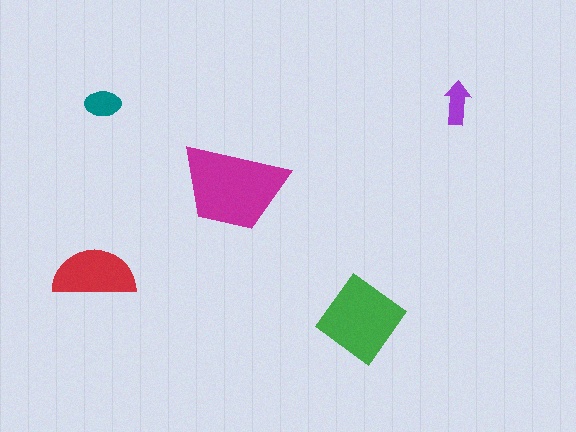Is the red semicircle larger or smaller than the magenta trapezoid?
Smaller.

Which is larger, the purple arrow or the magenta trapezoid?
The magenta trapezoid.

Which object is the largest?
The magenta trapezoid.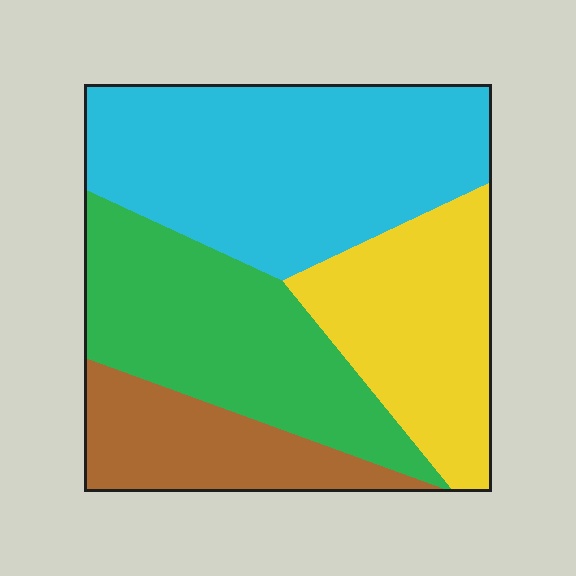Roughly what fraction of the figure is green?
Green takes up about one quarter (1/4) of the figure.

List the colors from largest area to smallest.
From largest to smallest: cyan, green, yellow, brown.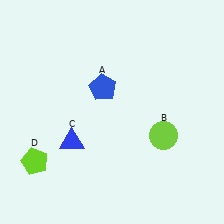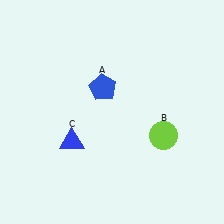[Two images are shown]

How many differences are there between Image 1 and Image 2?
There is 1 difference between the two images.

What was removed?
The lime pentagon (D) was removed in Image 2.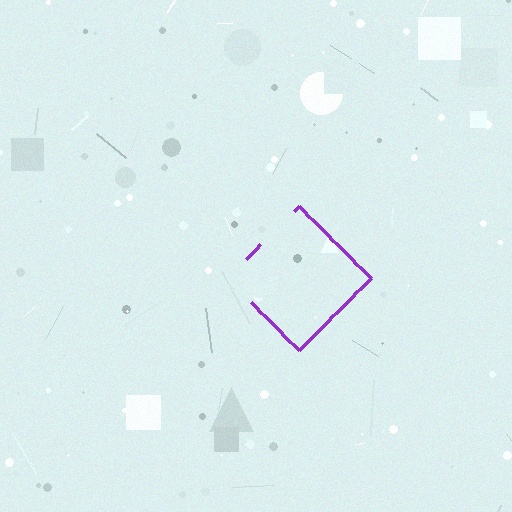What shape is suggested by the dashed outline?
The dashed outline suggests a diamond.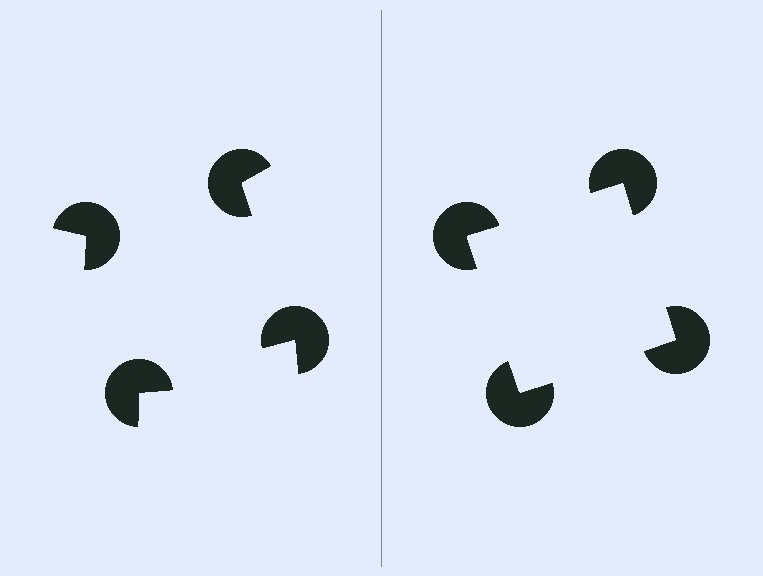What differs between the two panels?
The pac-man discs are positioned identically on both sides; only the wedge orientations differ. On the right they align to a square; on the left they are misaligned.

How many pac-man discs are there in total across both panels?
8 — 4 on each side.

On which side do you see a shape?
An illusory square appears on the right side. On the left side the wedge cuts are rotated, so no coherent shape forms.